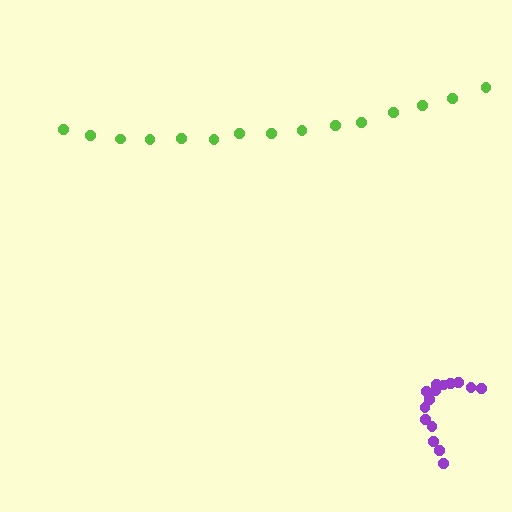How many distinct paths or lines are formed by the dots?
There are 2 distinct paths.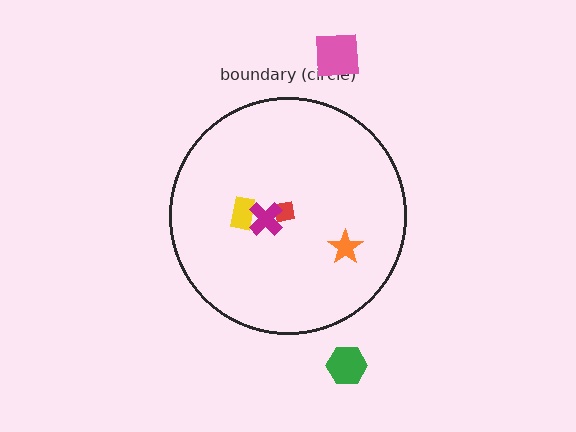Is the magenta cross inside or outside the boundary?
Inside.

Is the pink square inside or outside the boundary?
Outside.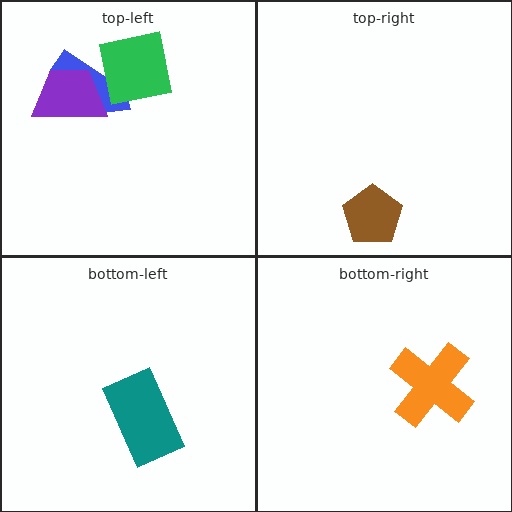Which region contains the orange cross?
The bottom-right region.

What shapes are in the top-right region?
The brown pentagon.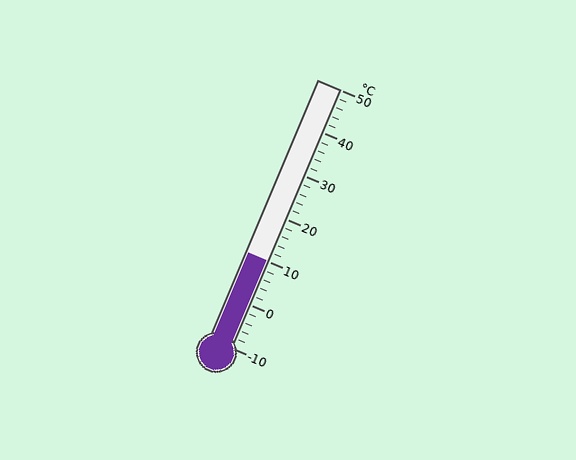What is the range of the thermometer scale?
The thermometer scale ranges from -10°C to 50°C.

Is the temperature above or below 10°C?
The temperature is at 10°C.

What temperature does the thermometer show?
The thermometer shows approximately 10°C.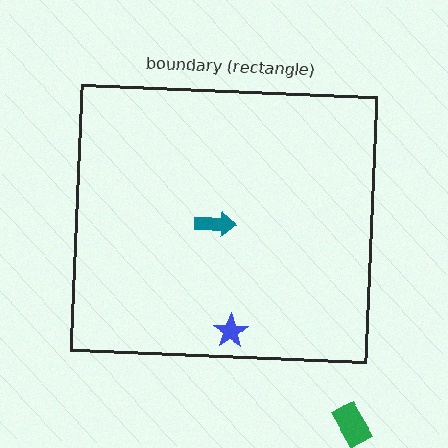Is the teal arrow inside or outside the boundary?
Inside.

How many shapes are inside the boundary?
2 inside, 1 outside.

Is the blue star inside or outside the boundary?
Inside.